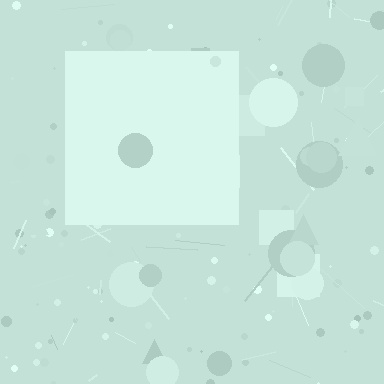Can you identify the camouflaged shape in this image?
The camouflaged shape is a square.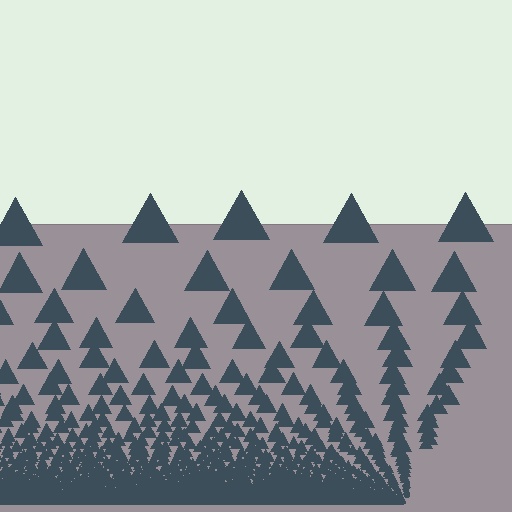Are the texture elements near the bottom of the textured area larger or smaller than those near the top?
Smaller. The gradient is inverted — elements near the bottom are smaller and denser.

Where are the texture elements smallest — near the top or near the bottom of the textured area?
Near the bottom.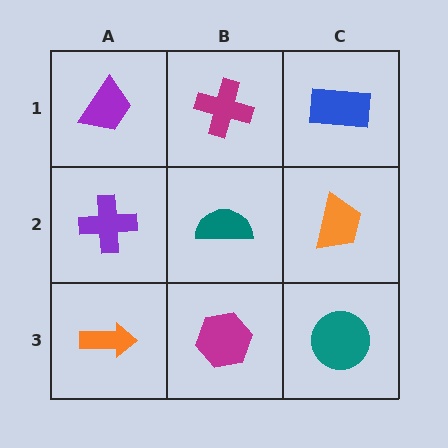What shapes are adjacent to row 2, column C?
A blue rectangle (row 1, column C), a teal circle (row 3, column C), a teal semicircle (row 2, column B).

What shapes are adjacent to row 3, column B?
A teal semicircle (row 2, column B), an orange arrow (row 3, column A), a teal circle (row 3, column C).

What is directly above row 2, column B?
A magenta cross.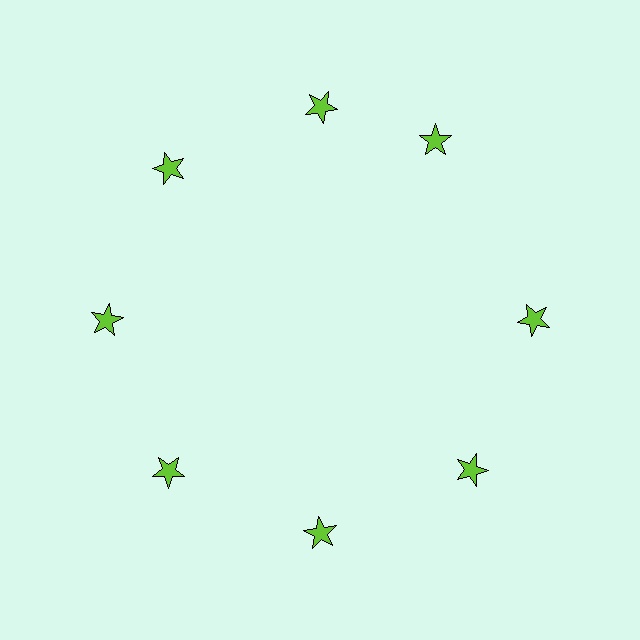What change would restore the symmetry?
The symmetry would be restored by rotating it back into even spacing with its neighbors so that all 8 stars sit at equal angles and equal distance from the center.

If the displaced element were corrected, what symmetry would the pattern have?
It would have 8-fold rotational symmetry — the pattern would map onto itself every 45 degrees.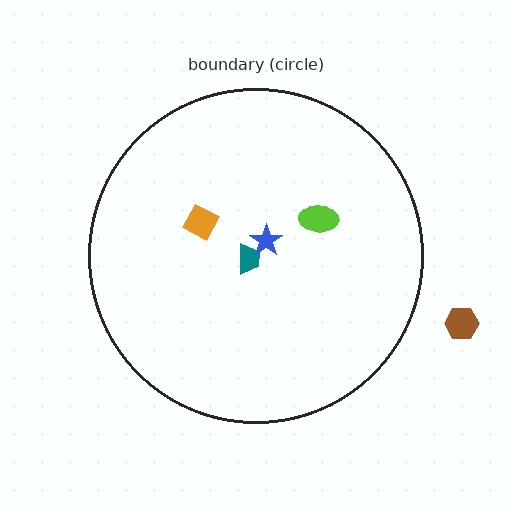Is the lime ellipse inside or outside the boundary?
Inside.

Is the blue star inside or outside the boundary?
Inside.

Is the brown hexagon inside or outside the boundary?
Outside.